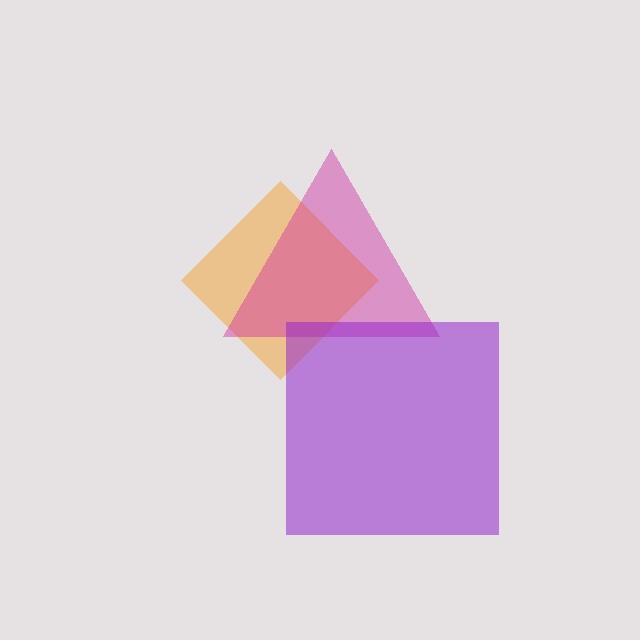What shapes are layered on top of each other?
The layered shapes are: an orange diamond, a magenta triangle, a purple square.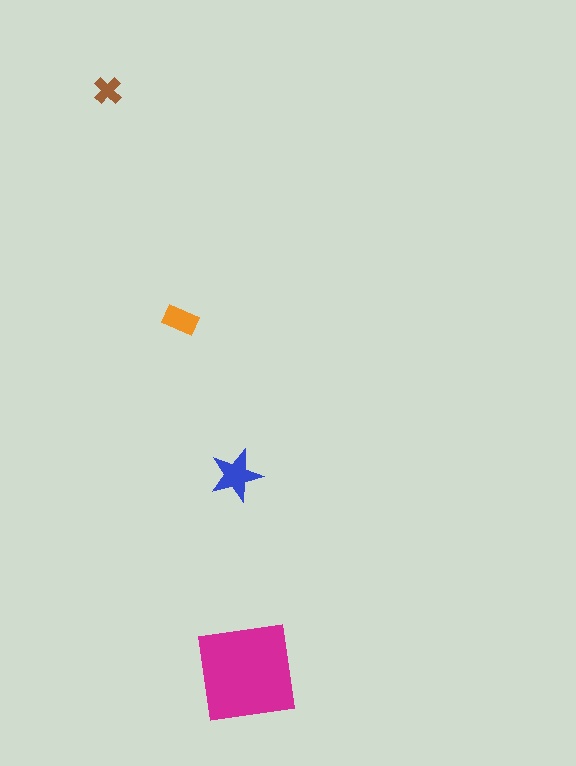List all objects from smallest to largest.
The brown cross, the orange rectangle, the blue star, the magenta square.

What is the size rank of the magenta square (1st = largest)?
1st.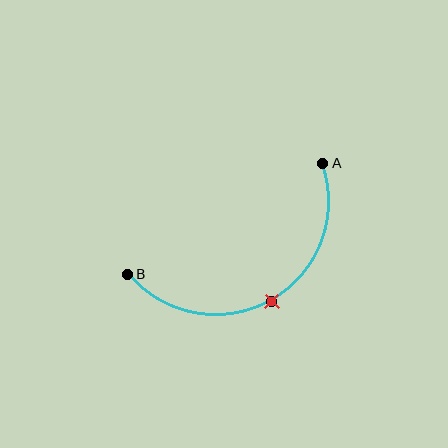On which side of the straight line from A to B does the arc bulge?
The arc bulges below the straight line connecting A and B.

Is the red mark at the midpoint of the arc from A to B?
Yes. The red mark lies on the arc at equal arc-length from both A and B — it is the arc midpoint.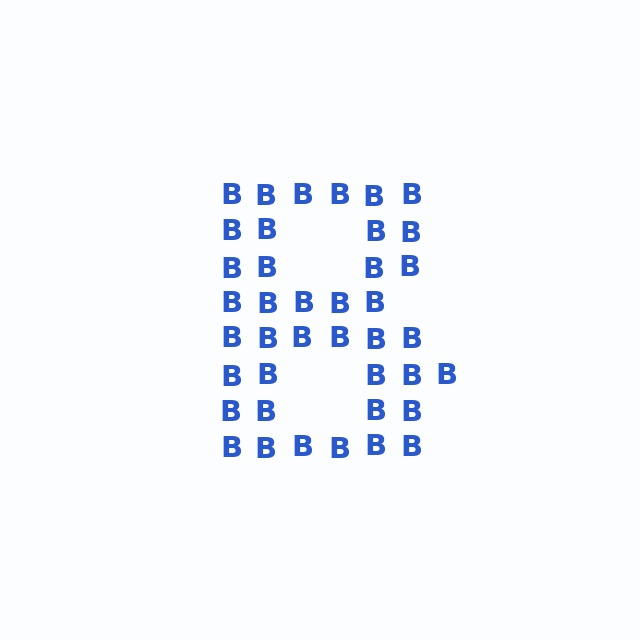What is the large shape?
The large shape is the letter B.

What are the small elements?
The small elements are letter B's.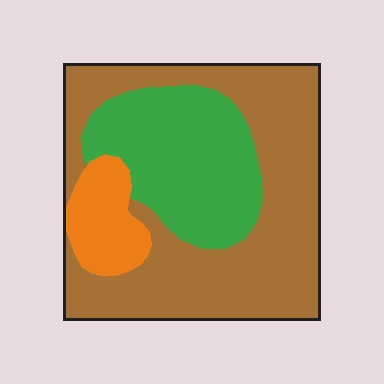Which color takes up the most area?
Brown, at roughly 60%.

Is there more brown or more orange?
Brown.